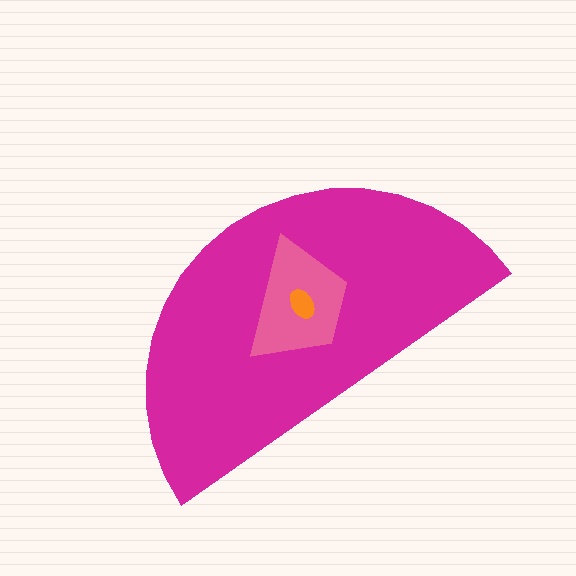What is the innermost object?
The orange ellipse.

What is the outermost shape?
The magenta semicircle.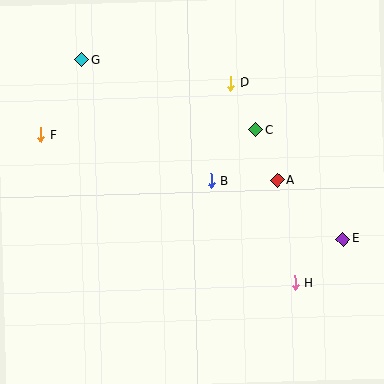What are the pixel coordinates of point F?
Point F is at (41, 135).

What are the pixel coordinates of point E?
Point E is at (343, 239).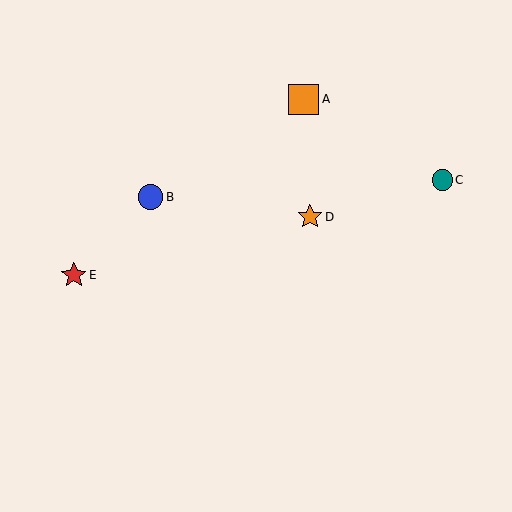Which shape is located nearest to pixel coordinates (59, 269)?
The red star (labeled E) at (74, 275) is nearest to that location.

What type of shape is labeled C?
Shape C is a teal circle.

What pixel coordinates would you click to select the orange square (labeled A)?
Click at (304, 99) to select the orange square A.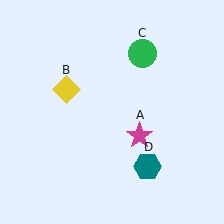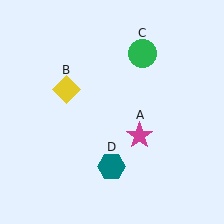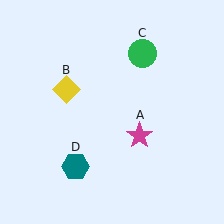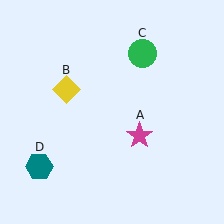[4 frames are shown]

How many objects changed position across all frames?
1 object changed position: teal hexagon (object D).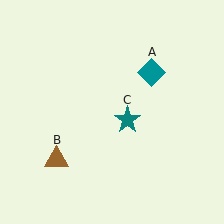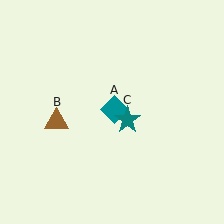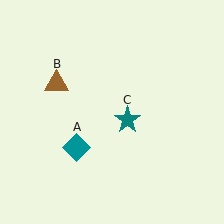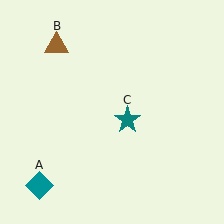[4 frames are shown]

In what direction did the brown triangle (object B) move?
The brown triangle (object B) moved up.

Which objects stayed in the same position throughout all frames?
Teal star (object C) remained stationary.